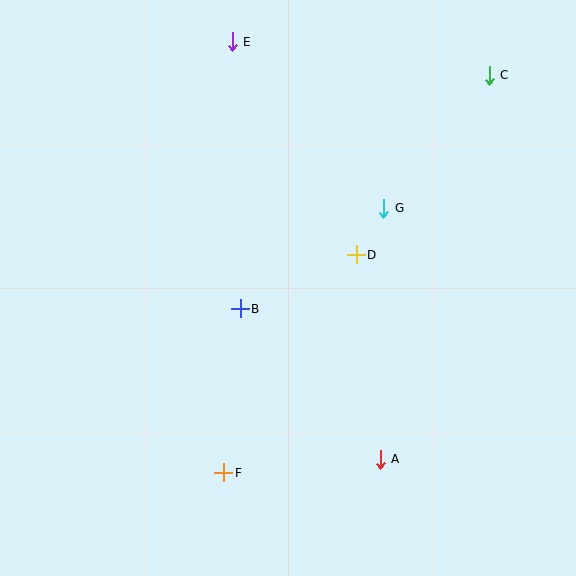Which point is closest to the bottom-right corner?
Point A is closest to the bottom-right corner.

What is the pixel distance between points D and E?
The distance between D and E is 247 pixels.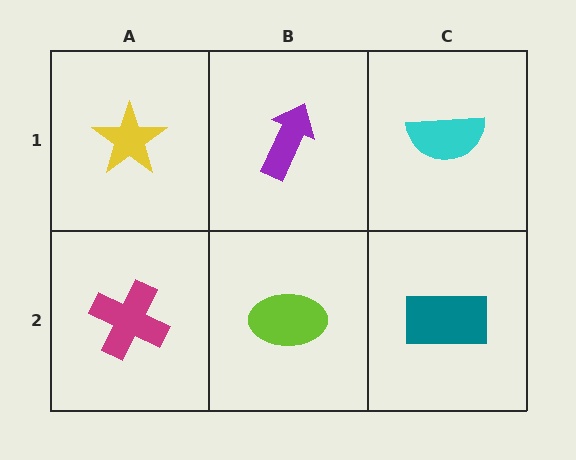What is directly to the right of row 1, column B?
A cyan semicircle.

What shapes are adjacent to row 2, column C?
A cyan semicircle (row 1, column C), a lime ellipse (row 2, column B).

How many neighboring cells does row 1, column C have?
2.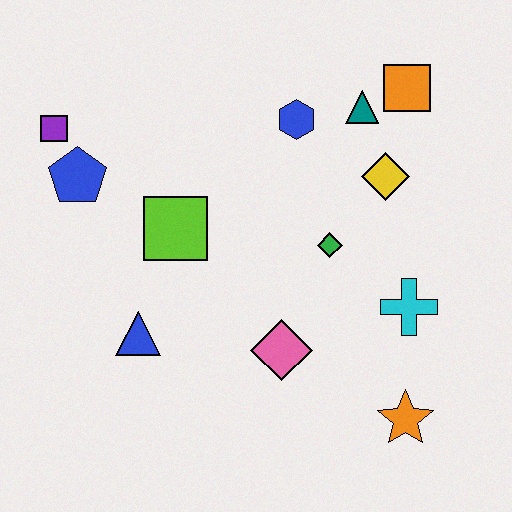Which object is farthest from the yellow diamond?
The purple square is farthest from the yellow diamond.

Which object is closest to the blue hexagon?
The teal triangle is closest to the blue hexagon.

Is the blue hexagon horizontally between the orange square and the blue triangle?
Yes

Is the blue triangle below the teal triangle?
Yes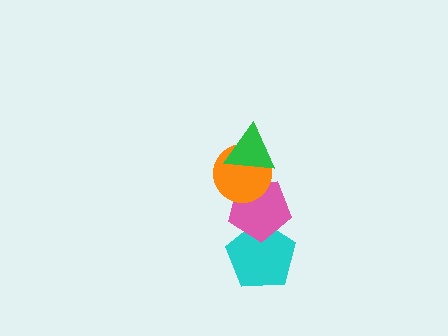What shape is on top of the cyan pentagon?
The pink pentagon is on top of the cyan pentagon.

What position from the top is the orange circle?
The orange circle is 2nd from the top.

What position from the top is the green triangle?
The green triangle is 1st from the top.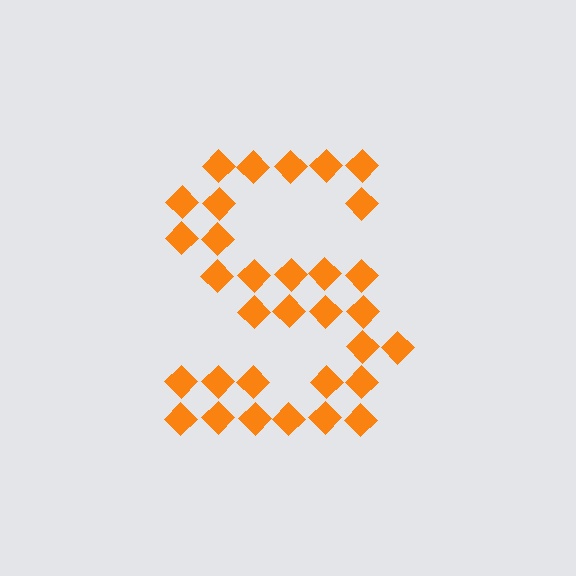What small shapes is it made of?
It is made of small diamonds.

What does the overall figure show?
The overall figure shows the letter S.